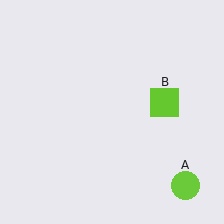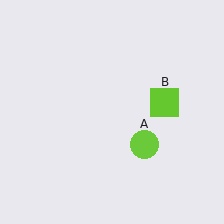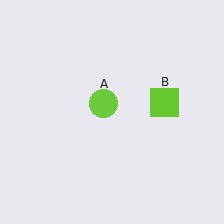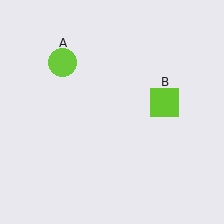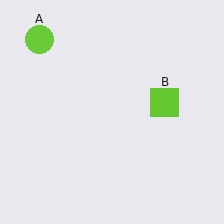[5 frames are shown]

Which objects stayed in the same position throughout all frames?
Lime square (object B) remained stationary.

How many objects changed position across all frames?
1 object changed position: lime circle (object A).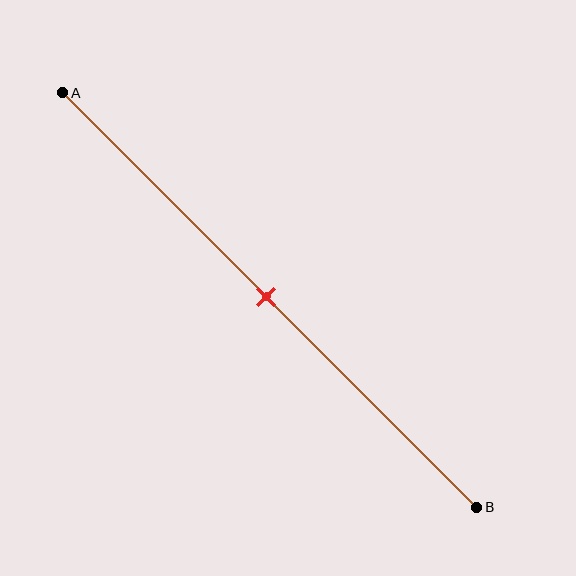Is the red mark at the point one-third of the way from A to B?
No, the mark is at about 50% from A, not at the 33% one-third point.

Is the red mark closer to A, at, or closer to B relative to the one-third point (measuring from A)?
The red mark is closer to point B than the one-third point of segment AB.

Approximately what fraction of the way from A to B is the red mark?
The red mark is approximately 50% of the way from A to B.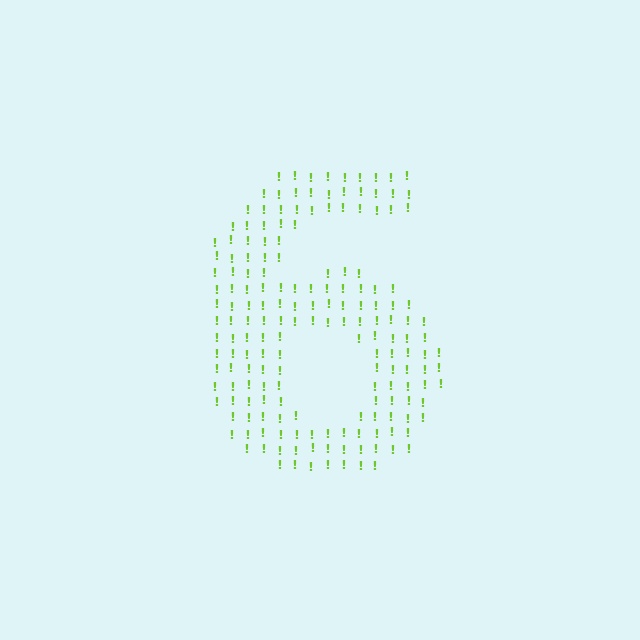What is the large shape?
The large shape is the digit 6.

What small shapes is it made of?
It is made of small exclamation marks.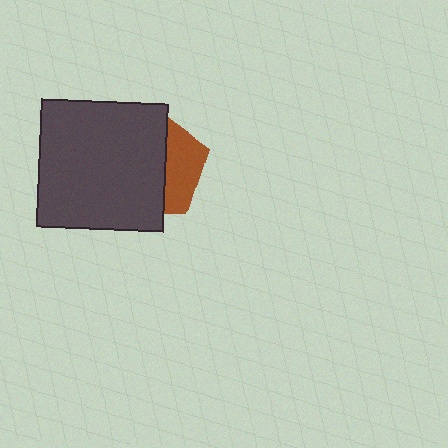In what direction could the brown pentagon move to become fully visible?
The brown pentagon could move right. That would shift it out from behind the dark gray square entirely.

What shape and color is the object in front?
The object in front is a dark gray square.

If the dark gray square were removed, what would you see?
You would see the complete brown pentagon.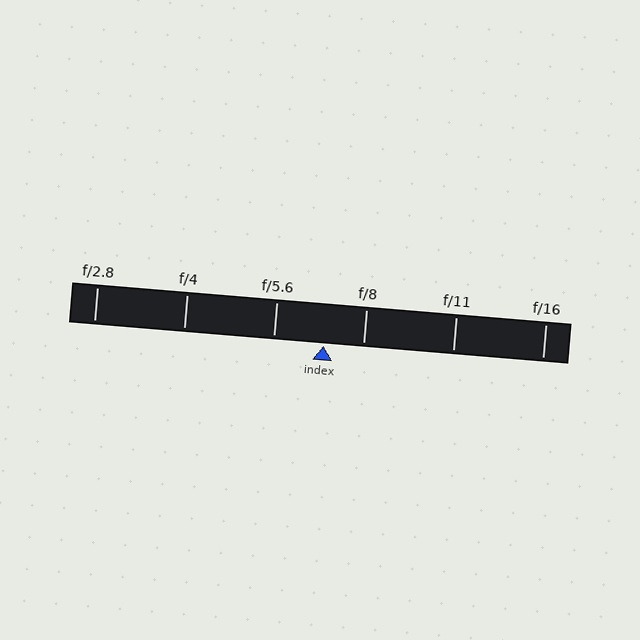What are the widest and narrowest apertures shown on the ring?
The widest aperture shown is f/2.8 and the narrowest is f/16.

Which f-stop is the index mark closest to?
The index mark is closest to f/8.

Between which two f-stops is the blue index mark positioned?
The index mark is between f/5.6 and f/8.